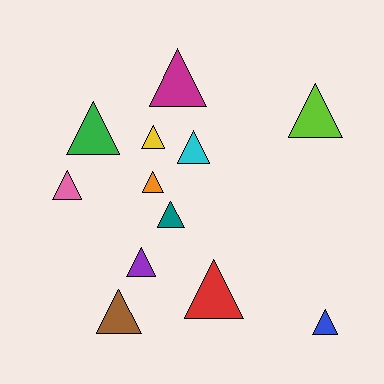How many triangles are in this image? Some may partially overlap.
There are 12 triangles.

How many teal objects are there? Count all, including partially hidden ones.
There is 1 teal object.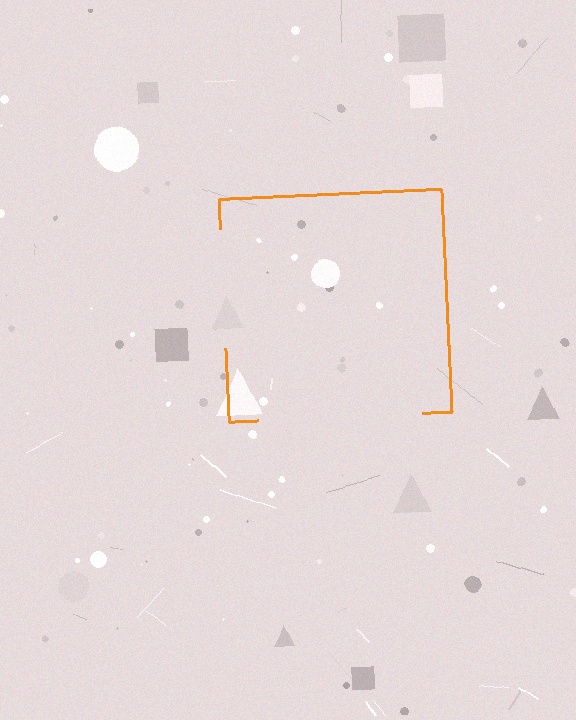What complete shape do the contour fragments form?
The contour fragments form a square.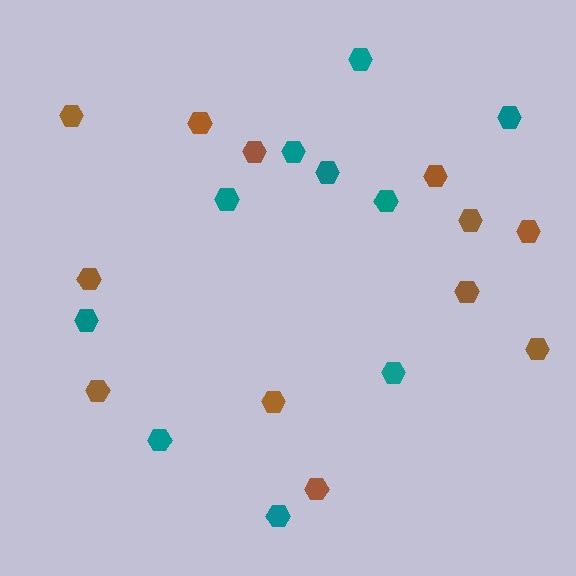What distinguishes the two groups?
There are 2 groups: one group of brown hexagons (12) and one group of teal hexagons (10).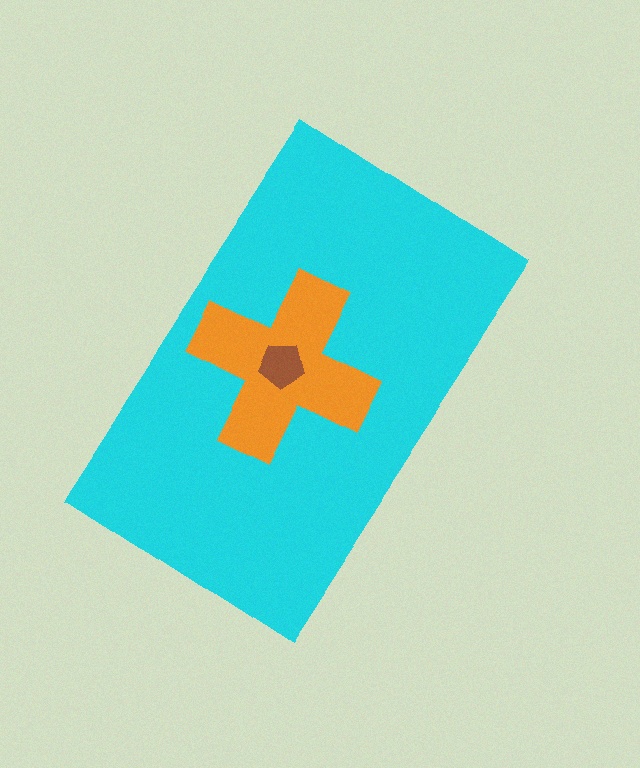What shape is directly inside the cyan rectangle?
The orange cross.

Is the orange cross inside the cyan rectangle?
Yes.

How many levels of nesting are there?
3.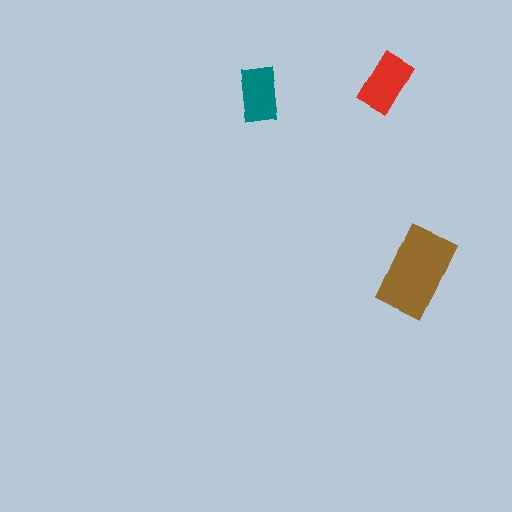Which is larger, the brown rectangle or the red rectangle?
The brown one.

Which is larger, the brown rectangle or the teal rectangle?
The brown one.